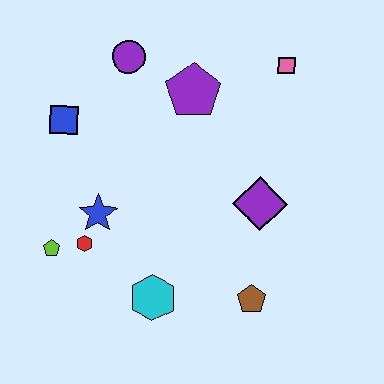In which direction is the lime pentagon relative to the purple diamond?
The lime pentagon is to the left of the purple diamond.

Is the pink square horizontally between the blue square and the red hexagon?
No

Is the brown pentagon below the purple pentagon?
Yes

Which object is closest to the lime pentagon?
The red hexagon is closest to the lime pentagon.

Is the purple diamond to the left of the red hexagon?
No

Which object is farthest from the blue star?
The pink square is farthest from the blue star.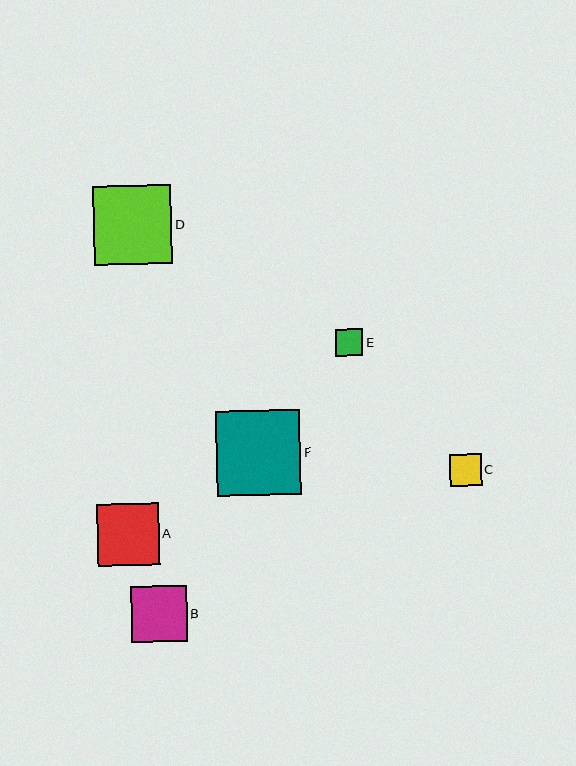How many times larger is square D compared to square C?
Square D is approximately 2.5 times the size of square C.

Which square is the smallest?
Square E is the smallest with a size of approximately 27 pixels.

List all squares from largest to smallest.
From largest to smallest: F, D, A, B, C, E.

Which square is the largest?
Square F is the largest with a size of approximately 84 pixels.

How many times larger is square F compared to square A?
Square F is approximately 1.4 times the size of square A.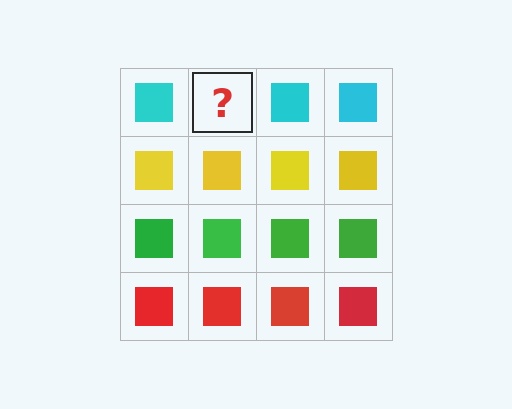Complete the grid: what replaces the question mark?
The question mark should be replaced with a cyan square.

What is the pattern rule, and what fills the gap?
The rule is that each row has a consistent color. The gap should be filled with a cyan square.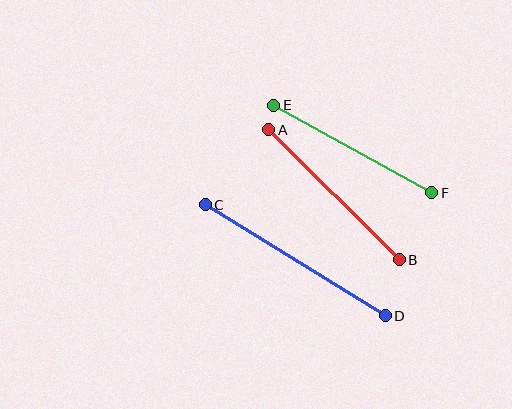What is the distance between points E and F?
The distance is approximately 180 pixels.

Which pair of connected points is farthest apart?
Points C and D are farthest apart.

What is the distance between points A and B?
The distance is approximately 185 pixels.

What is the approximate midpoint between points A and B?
The midpoint is at approximately (334, 195) pixels.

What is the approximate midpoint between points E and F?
The midpoint is at approximately (353, 149) pixels.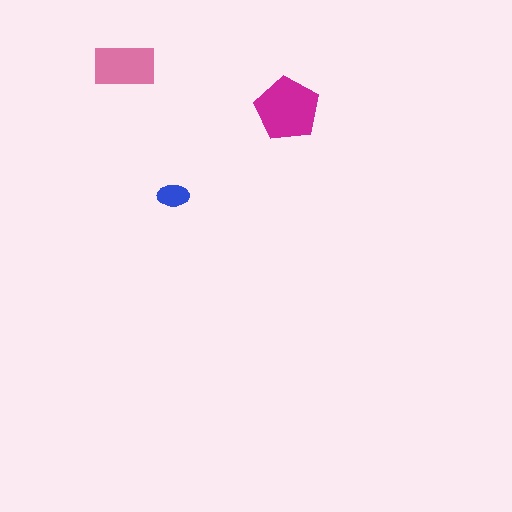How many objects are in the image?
There are 3 objects in the image.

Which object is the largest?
The magenta pentagon.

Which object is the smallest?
The blue ellipse.